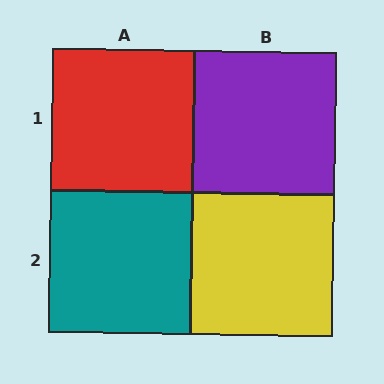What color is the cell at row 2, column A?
Teal.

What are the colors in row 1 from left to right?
Red, purple.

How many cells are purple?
1 cell is purple.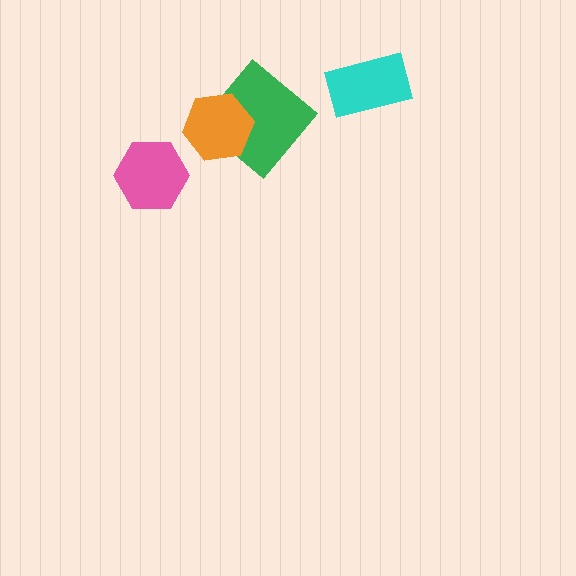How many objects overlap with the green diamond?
1 object overlaps with the green diamond.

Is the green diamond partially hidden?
Yes, it is partially covered by another shape.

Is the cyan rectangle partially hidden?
No, no other shape covers it.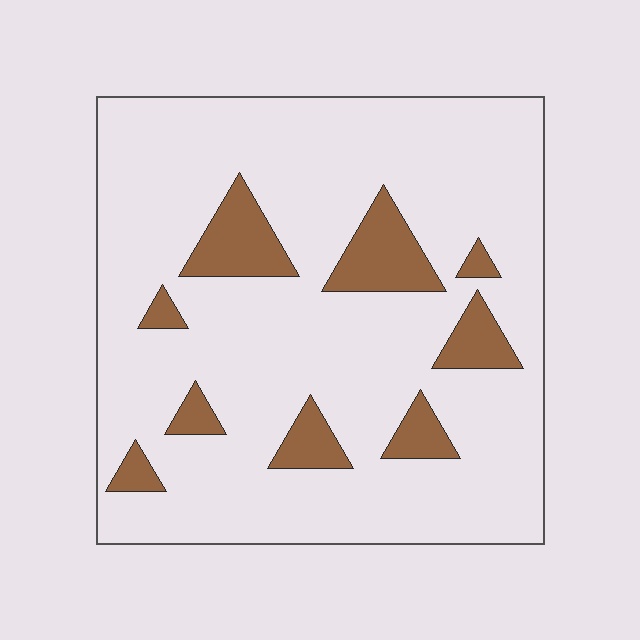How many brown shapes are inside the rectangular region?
9.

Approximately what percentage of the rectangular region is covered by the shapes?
Approximately 15%.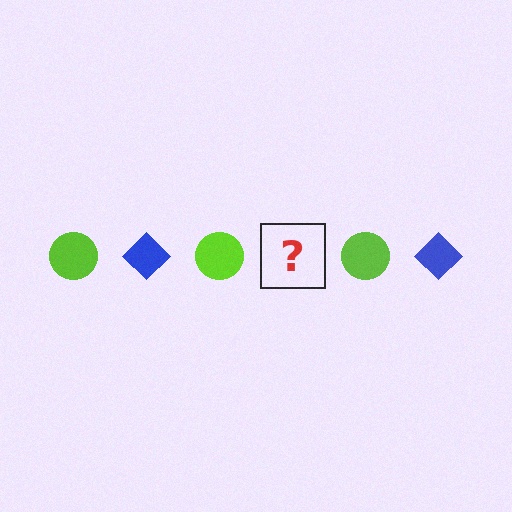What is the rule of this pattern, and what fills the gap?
The rule is that the pattern alternates between lime circle and blue diamond. The gap should be filled with a blue diamond.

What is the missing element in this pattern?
The missing element is a blue diamond.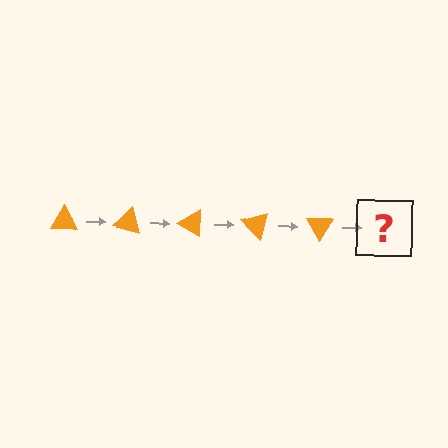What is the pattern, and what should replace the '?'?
The pattern is that the triangle rotates 15 degrees each step. The '?' should be an orange triangle rotated 75 degrees.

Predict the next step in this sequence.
The next step is an orange triangle rotated 75 degrees.